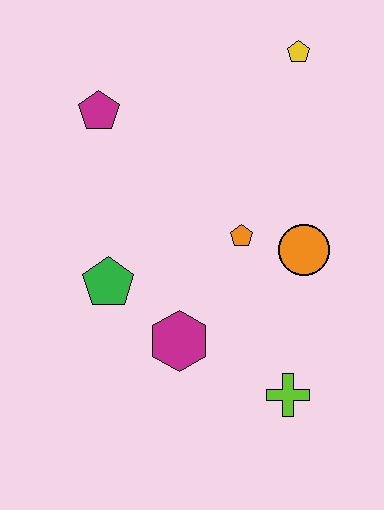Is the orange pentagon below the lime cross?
No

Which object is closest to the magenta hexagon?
The green pentagon is closest to the magenta hexagon.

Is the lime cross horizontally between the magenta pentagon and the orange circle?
Yes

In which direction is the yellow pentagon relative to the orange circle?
The yellow pentagon is above the orange circle.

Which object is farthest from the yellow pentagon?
The lime cross is farthest from the yellow pentagon.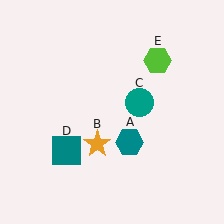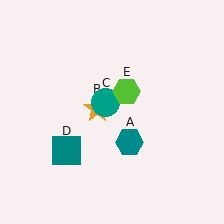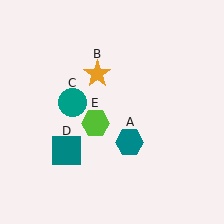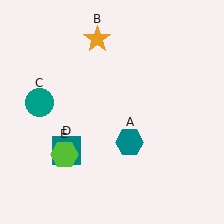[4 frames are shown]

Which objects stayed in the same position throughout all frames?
Teal hexagon (object A) and teal square (object D) remained stationary.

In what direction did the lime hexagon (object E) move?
The lime hexagon (object E) moved down and to the left.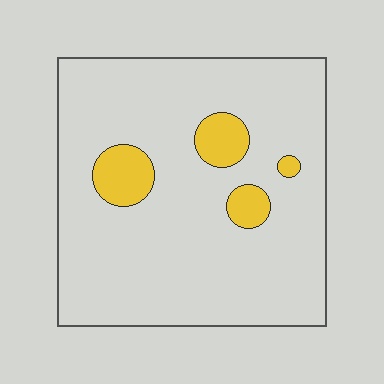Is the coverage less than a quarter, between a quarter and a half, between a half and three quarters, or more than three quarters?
Less than a quarter.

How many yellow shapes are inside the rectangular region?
4.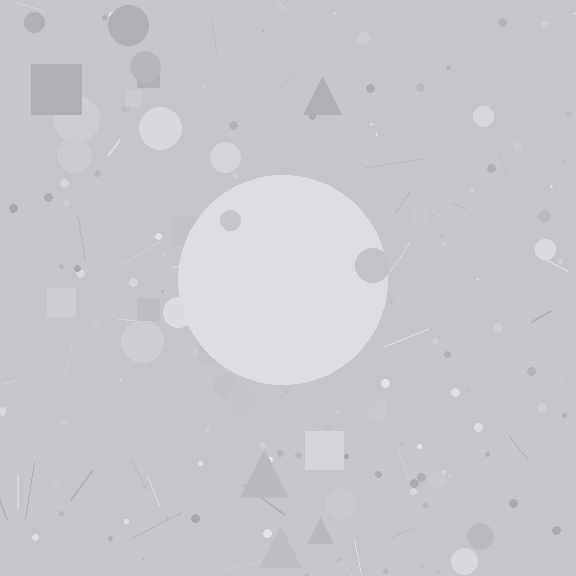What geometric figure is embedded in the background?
A circle is embedded in the background.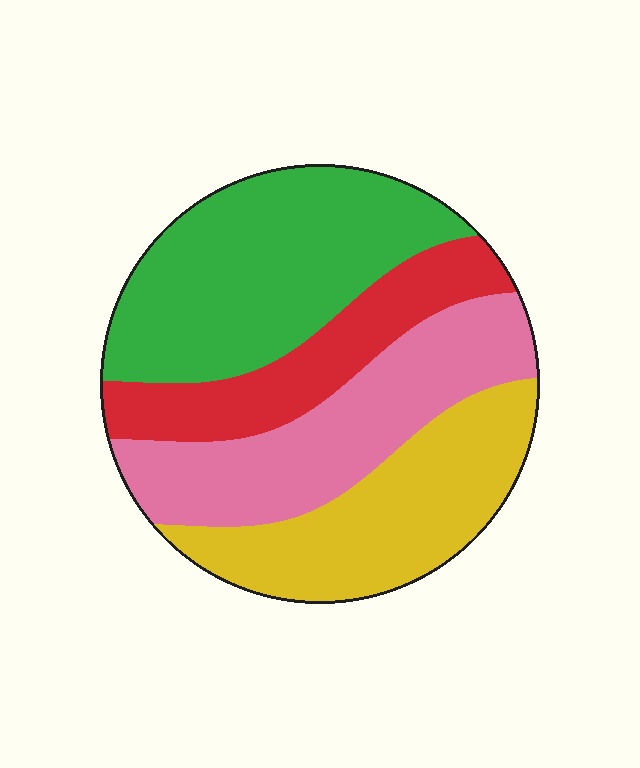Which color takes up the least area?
Red, at roughly 15%.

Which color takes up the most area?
Green, at roughly 30%.